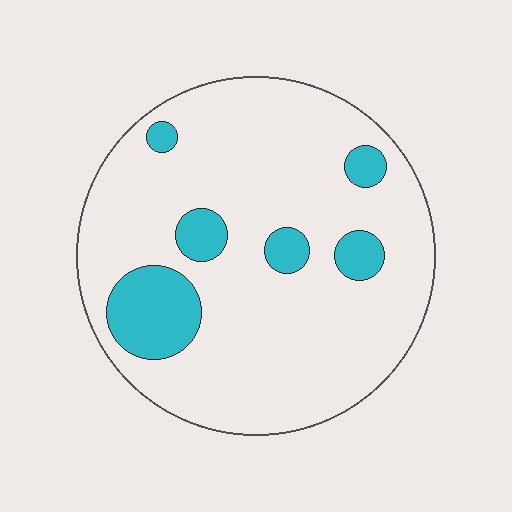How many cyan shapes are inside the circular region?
6.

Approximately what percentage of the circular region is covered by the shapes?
Approximately 15%.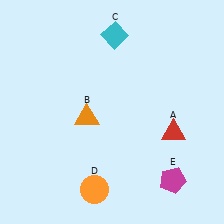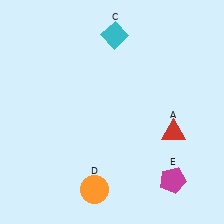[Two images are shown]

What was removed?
The orange triangle (B) was removed in Image 2.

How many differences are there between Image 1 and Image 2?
There is 1 difference between the two images.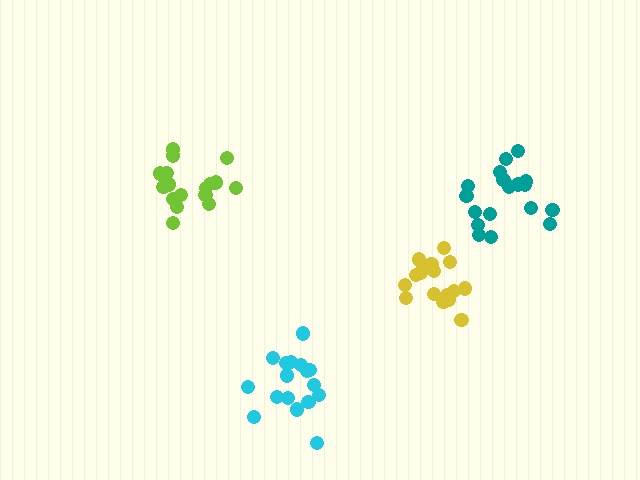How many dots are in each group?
Group 1: 17 dots, Group 2: 17 dots, Group 3: 17 dots, Group 4: 18 dots (69 total).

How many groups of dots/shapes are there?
There are 4 groups.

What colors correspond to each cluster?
The clusters are colored: lime, yellow, cyan, teal.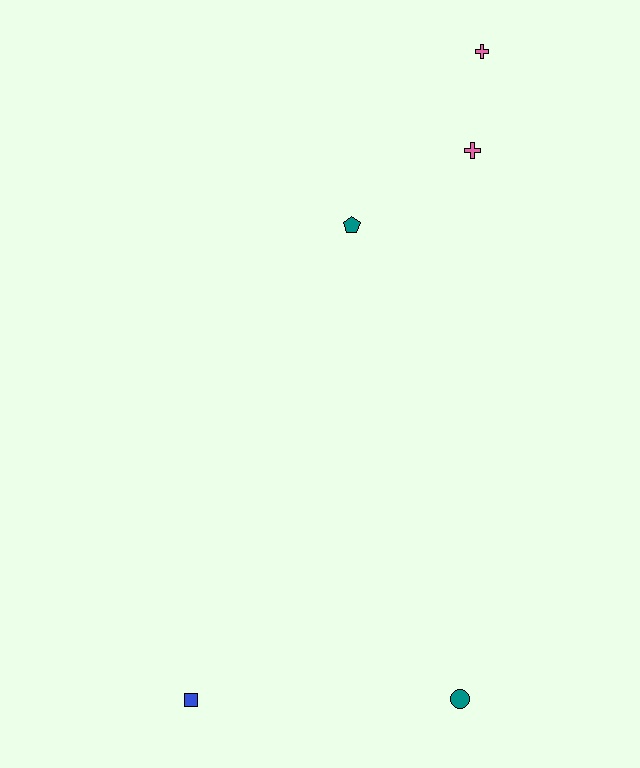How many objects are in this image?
There are 5 objects.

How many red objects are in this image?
There are no red objects.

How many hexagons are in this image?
There are no hexagons.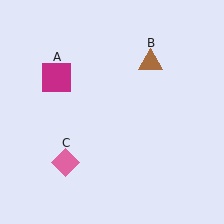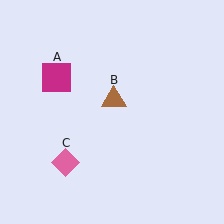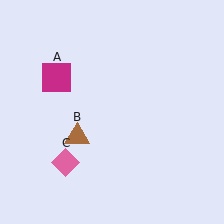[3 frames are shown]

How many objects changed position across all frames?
1 object changed position: brown triangle (object B).